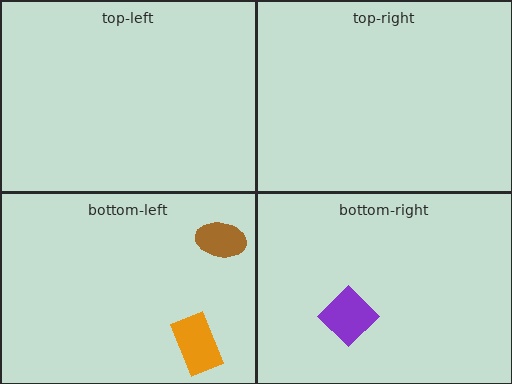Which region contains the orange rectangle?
The bottom-left region.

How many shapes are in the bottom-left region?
2.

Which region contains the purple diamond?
The bottom-right region.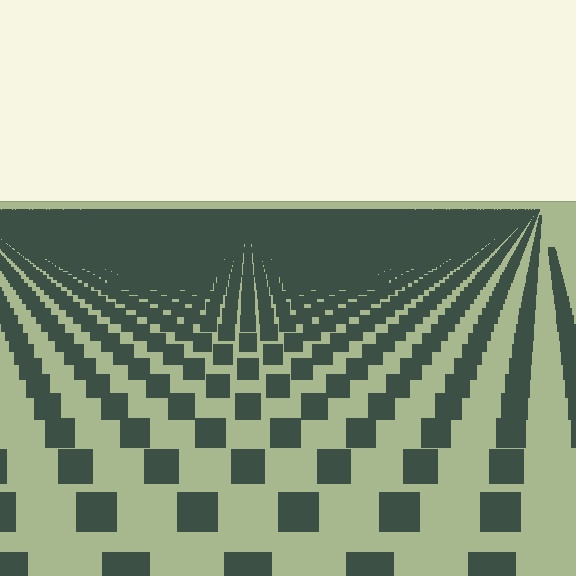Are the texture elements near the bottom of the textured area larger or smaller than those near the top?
Larger. Near the bottom, elements are closer to the viewer and appear at a bigger on-screen size.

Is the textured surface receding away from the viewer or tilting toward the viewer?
The surface is receding away from the viewer. Texture elements get smaller and denser toward the top.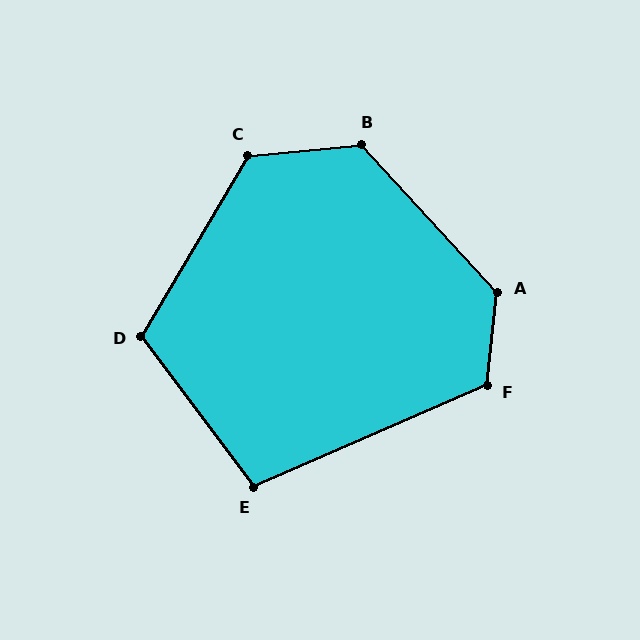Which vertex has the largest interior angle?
A, at approximately 131 degrees.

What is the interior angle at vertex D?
Approximately 113 degrees (obtuse).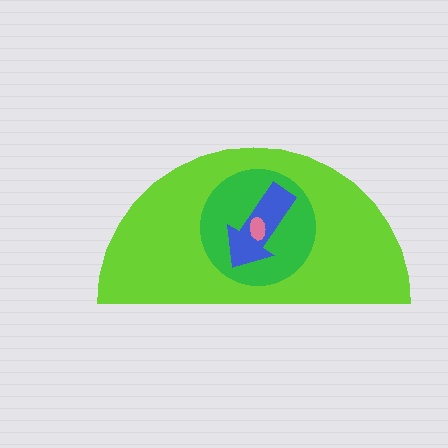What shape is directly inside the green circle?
The blue arrow.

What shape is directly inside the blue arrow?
The pink ellipse.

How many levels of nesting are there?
4.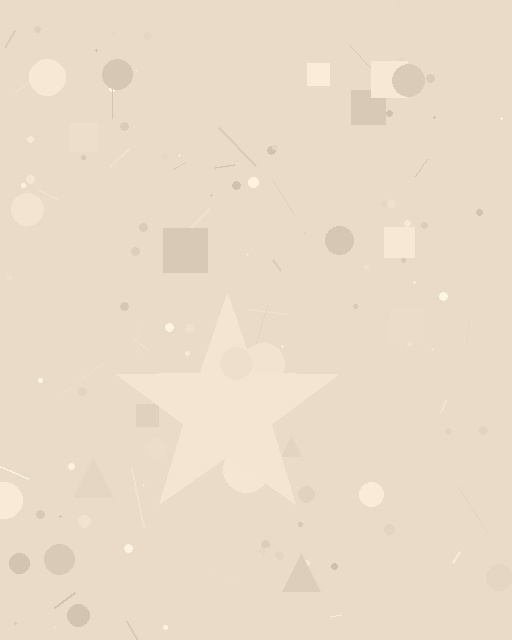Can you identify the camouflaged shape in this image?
The camouflaged shape is a star.